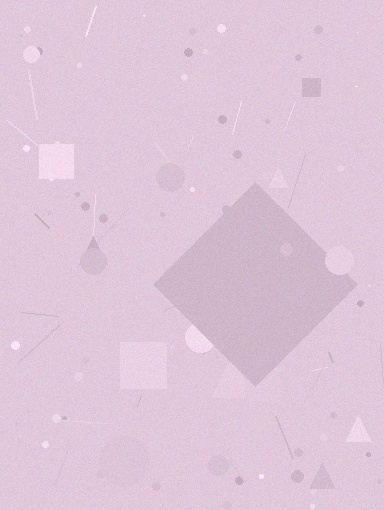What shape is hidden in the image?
A diamond is hidden in the image.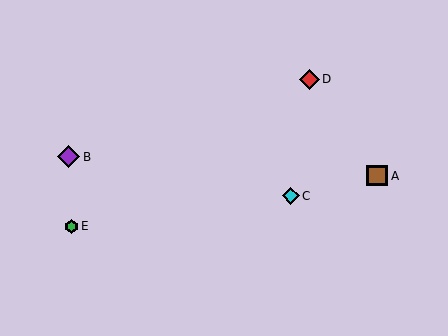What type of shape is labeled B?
Shape B is a purple diamond.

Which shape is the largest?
The purple diamond (labeled B) is the largest.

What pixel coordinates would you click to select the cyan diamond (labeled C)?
Click at (291, 196) to select the cyan diamond C.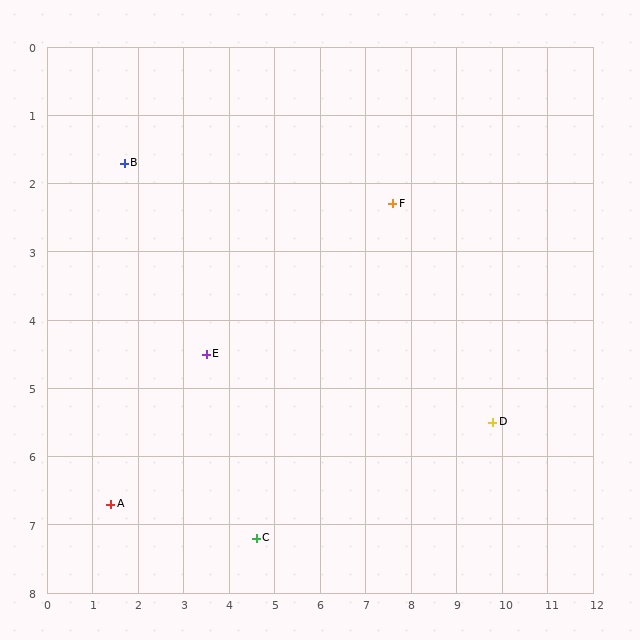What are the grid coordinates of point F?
Point F is at approximately (7.6, 2.3).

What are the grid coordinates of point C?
Point C is at approximately (4.6, 7.2).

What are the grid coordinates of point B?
Point B is at approximately (1.7, 1.7).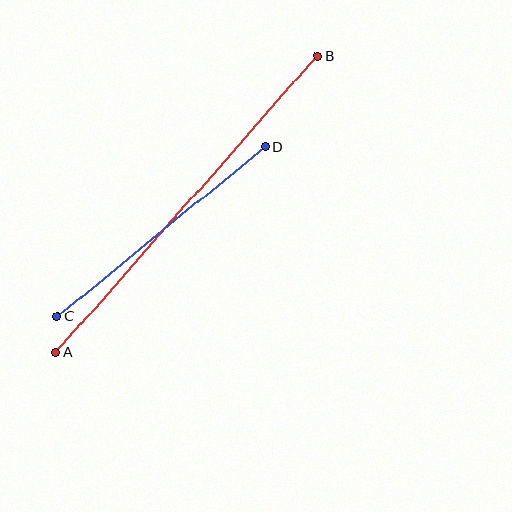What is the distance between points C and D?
The distance is approximately 268 pixels.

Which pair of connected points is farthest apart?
Points A and B are farthest apart.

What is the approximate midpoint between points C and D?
The midpoint is at approximately (161, 232) pixels.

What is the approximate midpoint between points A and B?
The midpoint is at approximately (187, 204) pixels.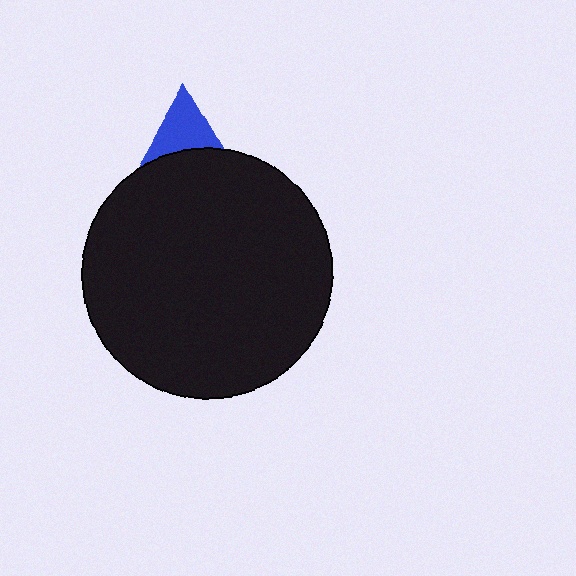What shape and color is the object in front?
The object in front is a black circle.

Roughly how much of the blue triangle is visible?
A small part of it is visible (roughly 39%).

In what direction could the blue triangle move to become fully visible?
The blue triangle could move up. That would shift it out from behind the black circle entirely.